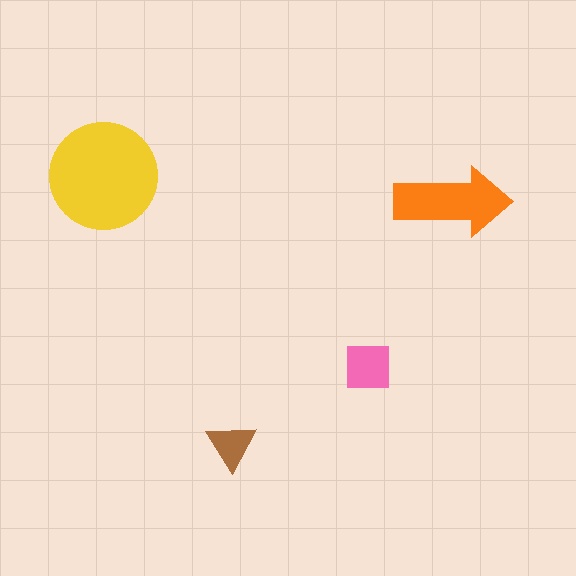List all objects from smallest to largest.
The brown triangle, the pink square, the orange arrow, the yellow circle.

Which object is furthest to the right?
The orange arrow is rightmost.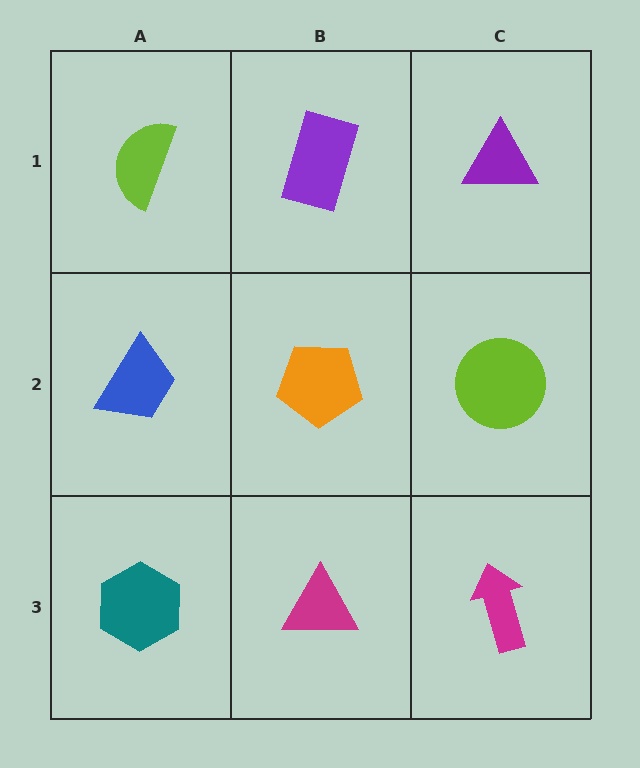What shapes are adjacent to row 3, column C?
A lime circle (row 2, column C), a magenta triangle (row 3, column B).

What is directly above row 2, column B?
A purple rectangle.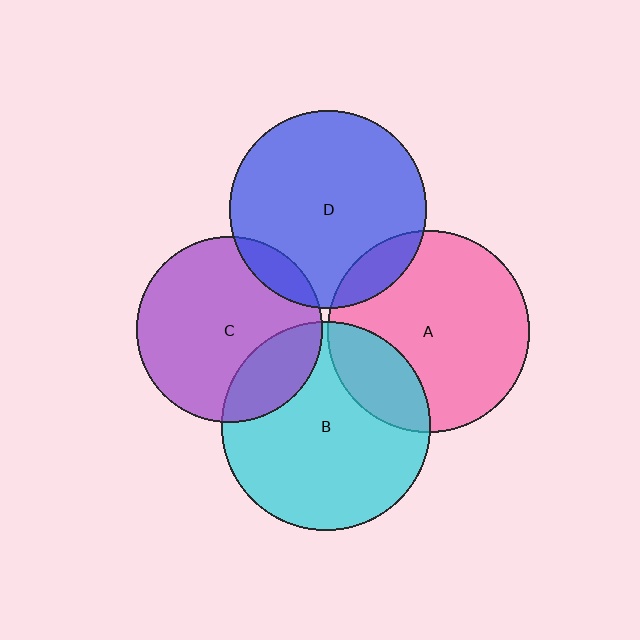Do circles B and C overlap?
Yes.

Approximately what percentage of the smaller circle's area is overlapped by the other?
Approximately 20%.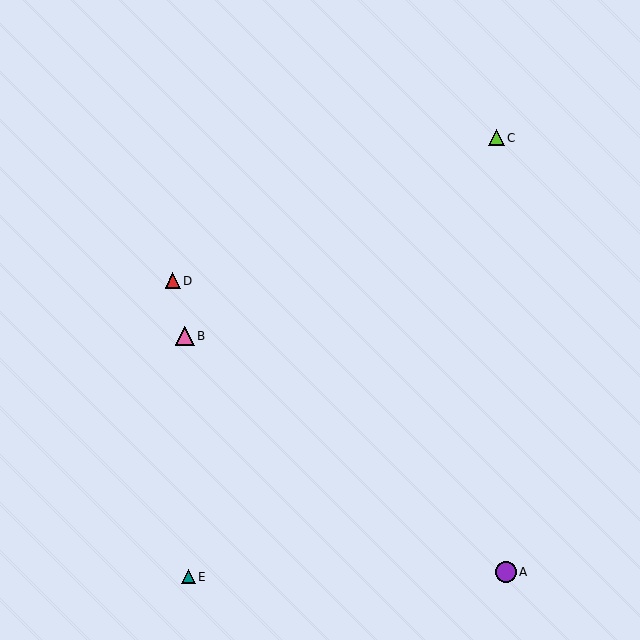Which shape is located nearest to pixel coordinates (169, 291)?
The red triangle (labeled D) at (173, 281) is nearest to that location.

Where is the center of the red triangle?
The center of the red triangle is at (173, 281).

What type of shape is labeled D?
Shape D is a red triangle.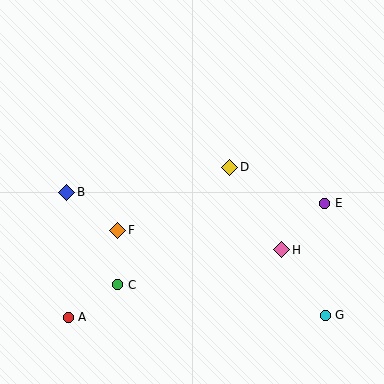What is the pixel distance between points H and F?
The distance between H and F is 165 pixels.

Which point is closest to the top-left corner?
Point B is closest to the top-left corner.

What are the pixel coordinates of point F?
Point F is at (118, 230).